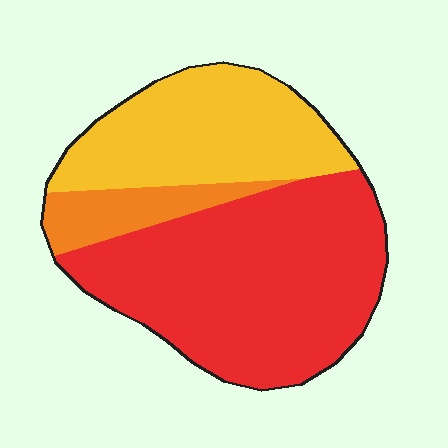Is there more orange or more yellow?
Yellow.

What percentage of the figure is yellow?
Yellow takes up about one third (1/3) of the figure.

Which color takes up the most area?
Red, at roughly 55%.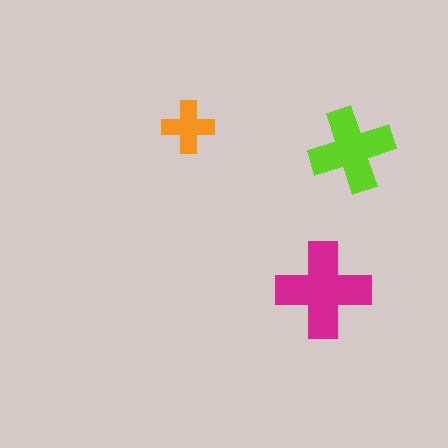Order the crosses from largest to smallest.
the magenta one, the lime one, the orange one.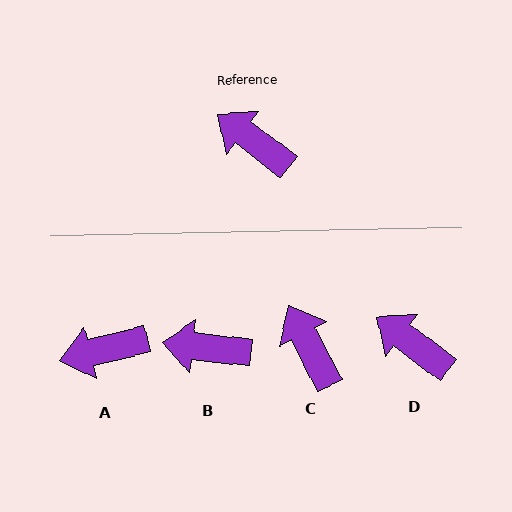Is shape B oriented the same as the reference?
No, it is off by about 31 degrees.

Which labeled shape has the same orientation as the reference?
D.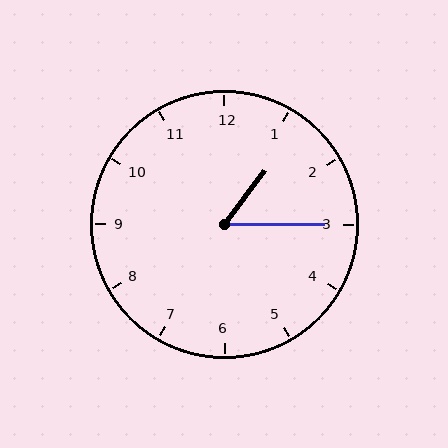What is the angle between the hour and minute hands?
Approximately 52 degrees.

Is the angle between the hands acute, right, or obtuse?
It is acute.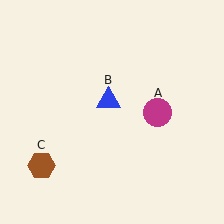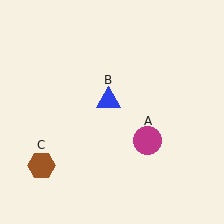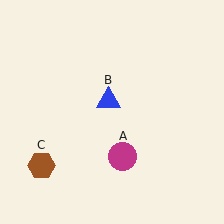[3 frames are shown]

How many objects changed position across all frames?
1 object changed position: magenta circle (object A).